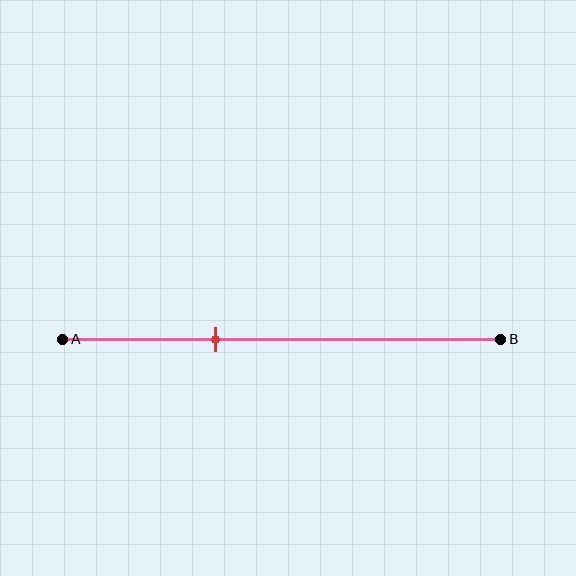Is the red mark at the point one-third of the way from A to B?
Yes, the mark is approximately at the one-third point.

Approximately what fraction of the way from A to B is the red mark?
The red mark is approximately 35% of the way from A to B.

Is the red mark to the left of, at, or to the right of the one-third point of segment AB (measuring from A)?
The red mark is approximately at the one-third point of segment AB.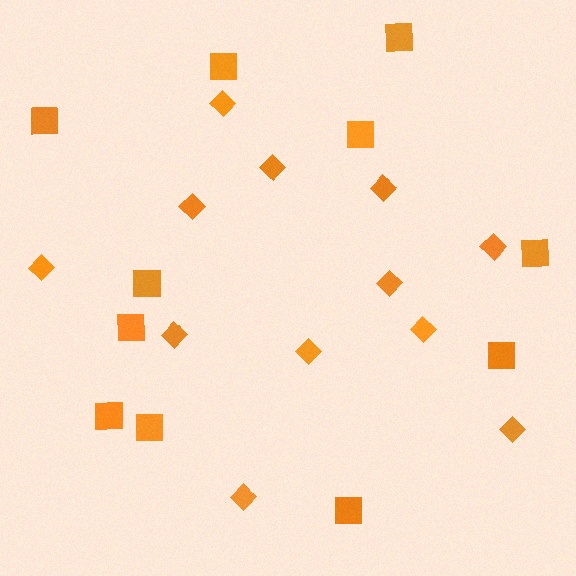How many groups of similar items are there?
There are 2 groups: one group of diamonds (12) and one group of squares (11).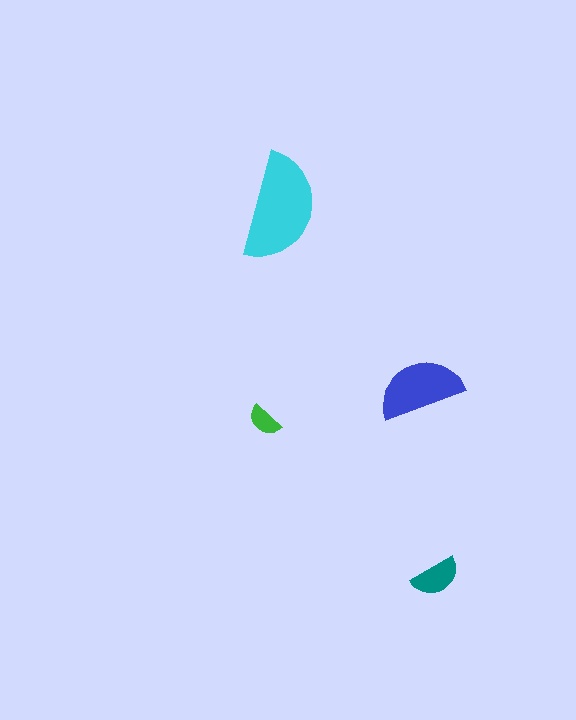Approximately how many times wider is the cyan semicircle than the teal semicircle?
About 2 times wider.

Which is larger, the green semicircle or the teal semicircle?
The teal one.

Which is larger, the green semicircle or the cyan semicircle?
The cyan one.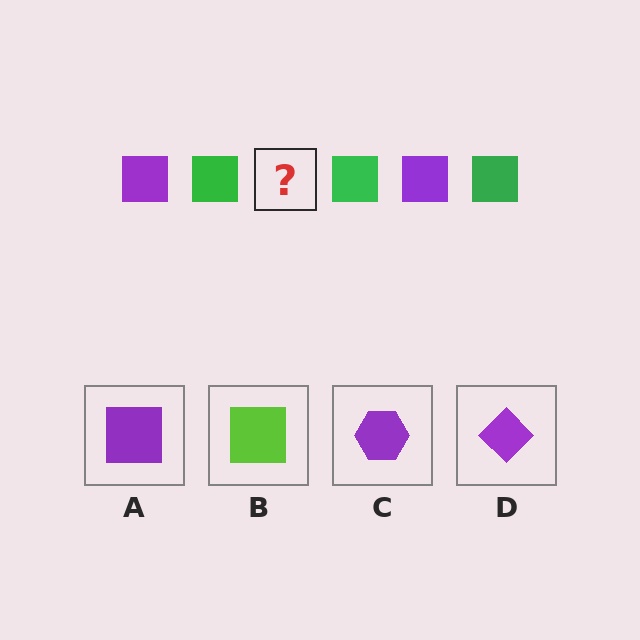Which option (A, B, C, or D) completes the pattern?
A.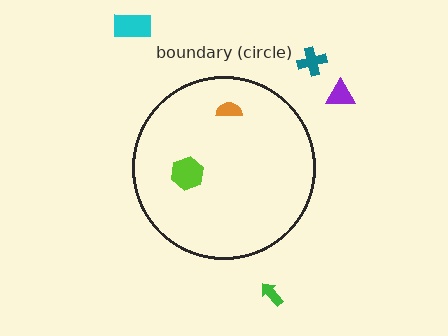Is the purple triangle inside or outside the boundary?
Outside.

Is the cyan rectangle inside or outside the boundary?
Outside.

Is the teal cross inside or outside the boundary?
Outside.